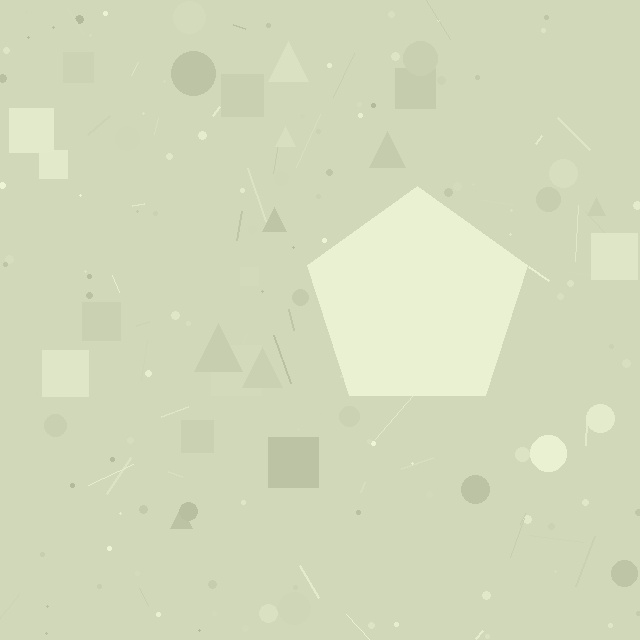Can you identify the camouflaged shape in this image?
The camouflaged shape is a pentagon.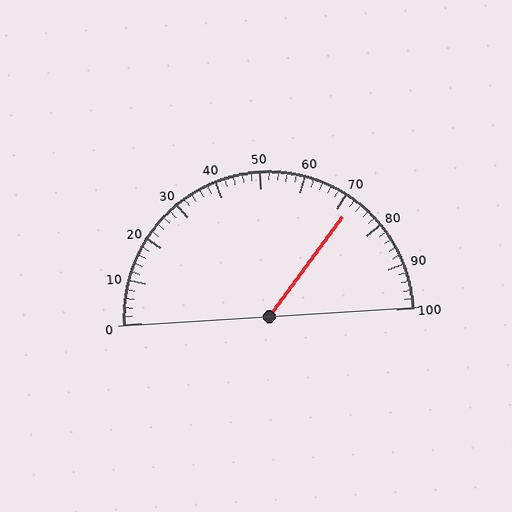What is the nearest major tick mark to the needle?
The nearest major tick mark is 70.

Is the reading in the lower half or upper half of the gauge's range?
The reading is in the upper half of the range (0 to 100).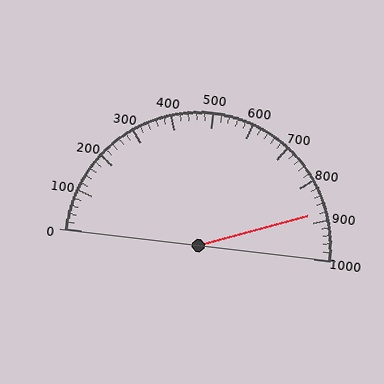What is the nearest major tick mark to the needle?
The nearest major tick mark is 900.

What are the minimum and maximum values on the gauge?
The gauge ranges from 0 to 1000.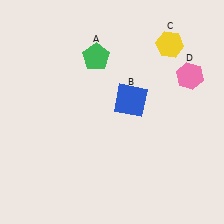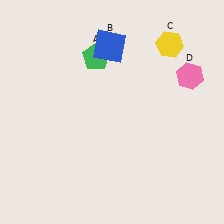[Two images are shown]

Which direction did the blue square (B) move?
The blue square (B) moved up.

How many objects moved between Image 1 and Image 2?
1 object moved between the two images.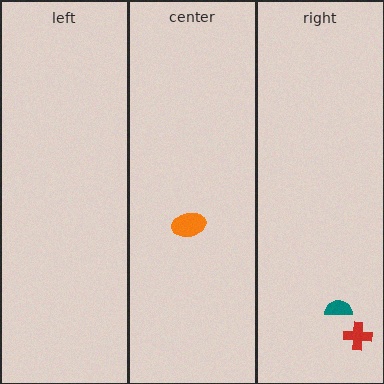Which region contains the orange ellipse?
The center region.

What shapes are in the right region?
The teal semicircle, the red cross.